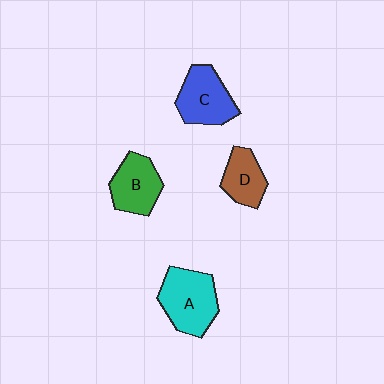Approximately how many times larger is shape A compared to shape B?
Approximately 1.3 times.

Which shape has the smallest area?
Shape D (brown).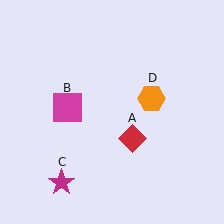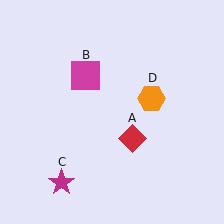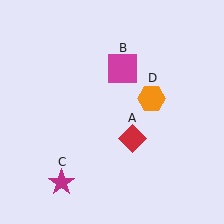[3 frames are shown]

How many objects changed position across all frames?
1 object changed position: magenta square (object B).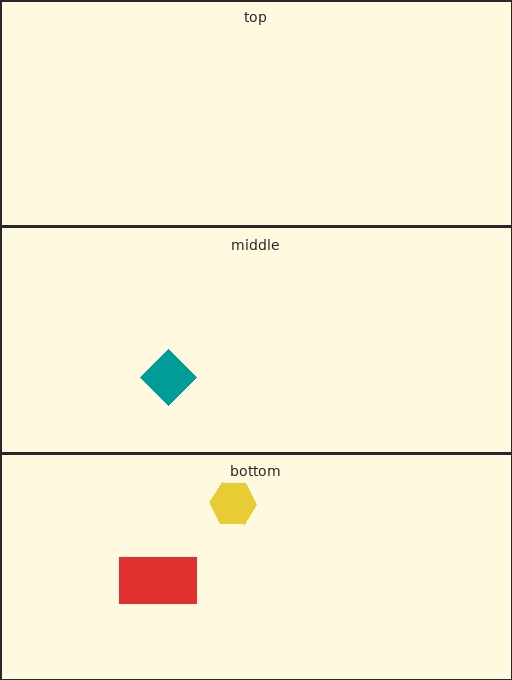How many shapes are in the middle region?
1.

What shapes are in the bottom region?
The red rectangle, the yellow hexagon.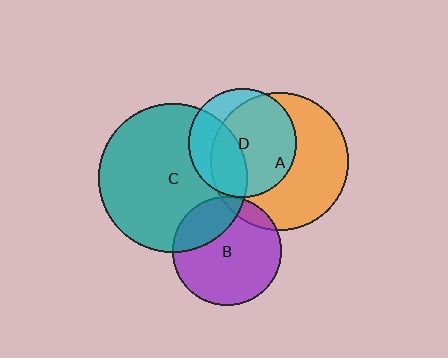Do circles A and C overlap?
Yes.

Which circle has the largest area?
Circle C (teal).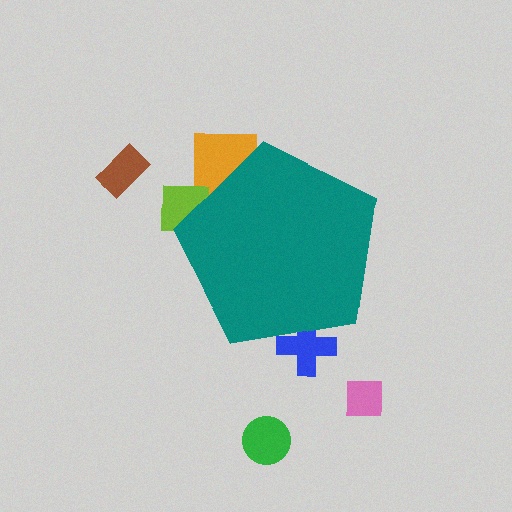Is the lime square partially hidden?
Yes, the lime square is partially hidden behind the teal pentagon.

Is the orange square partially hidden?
Yes, the orange square is partially hidden behind the teal pentagon.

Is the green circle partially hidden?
No, the green circle is fully visible.